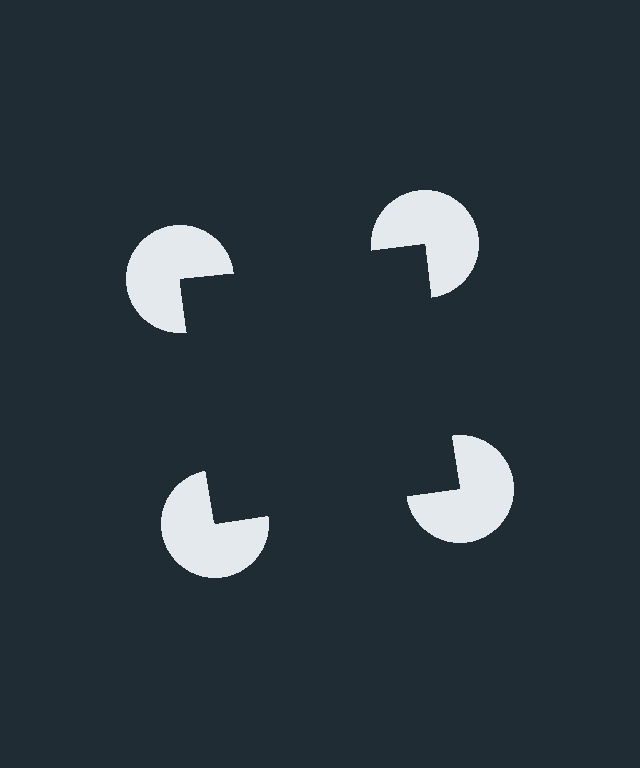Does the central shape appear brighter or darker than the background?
It typically appears slightly darker than the background, even though no actual brightness change is drawn.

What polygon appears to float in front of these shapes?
An illusory square — its edges are inferred from the aligned wedge cuts in the pac-man discs, not physically drawn.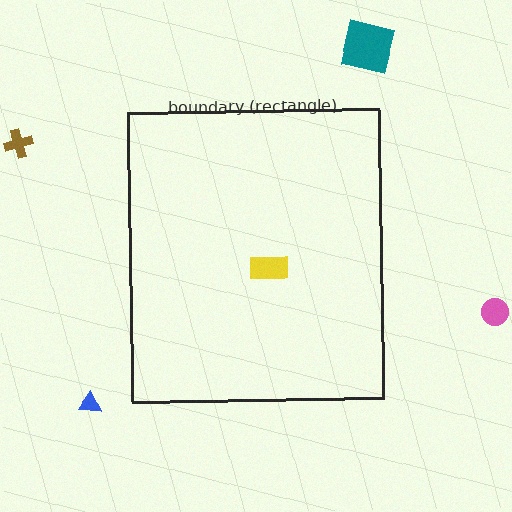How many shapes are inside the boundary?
1 inside, 4 outside.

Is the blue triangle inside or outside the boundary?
Outside.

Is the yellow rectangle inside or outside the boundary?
Inside.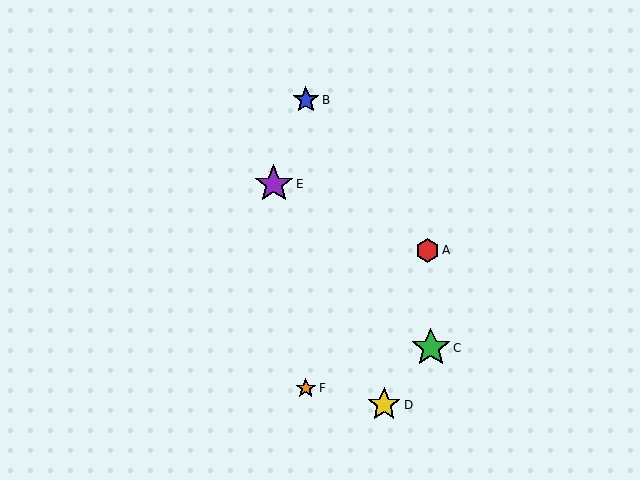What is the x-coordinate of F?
Object F is at x≈306.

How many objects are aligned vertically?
2 objects (B, F) are aligned vertically.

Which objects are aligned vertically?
Objects B, F are aligned vertically.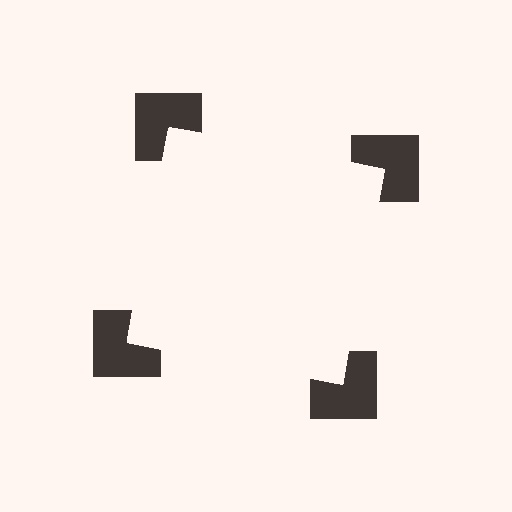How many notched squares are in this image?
There are 4 — one at each vertex of the illusory square.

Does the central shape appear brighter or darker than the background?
It typically appears slightly brighter than the background, even though no actual brightness change is drawn.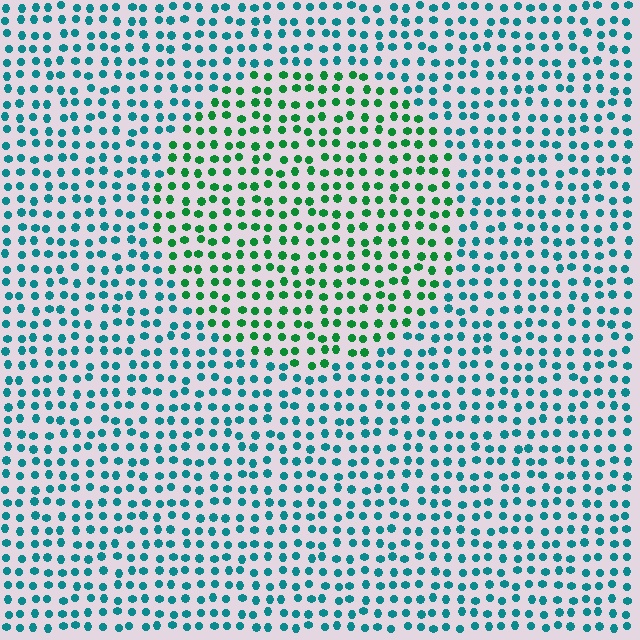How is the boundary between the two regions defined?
The boundary is defined purely by a slight shift in hue (about 44 degrees). Spacing, size, and orientation are identical on both sides.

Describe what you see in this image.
The image is filled with small teal elements in a uniform arrangement. A circle-shaped region is visible where the elements are tinted to a slightly different hue, forming a subtle color boundary.